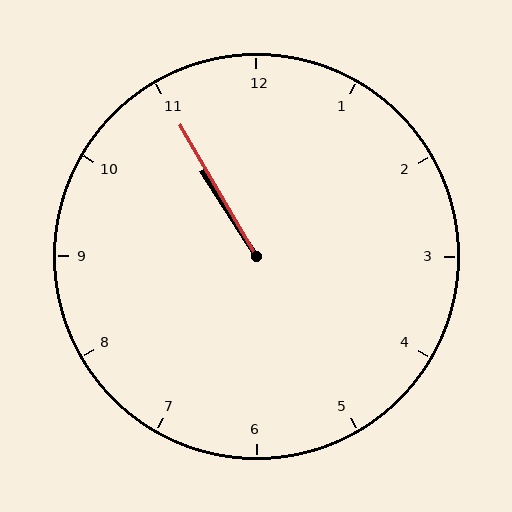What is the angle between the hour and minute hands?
Approximately 2 degrees.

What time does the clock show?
10:55.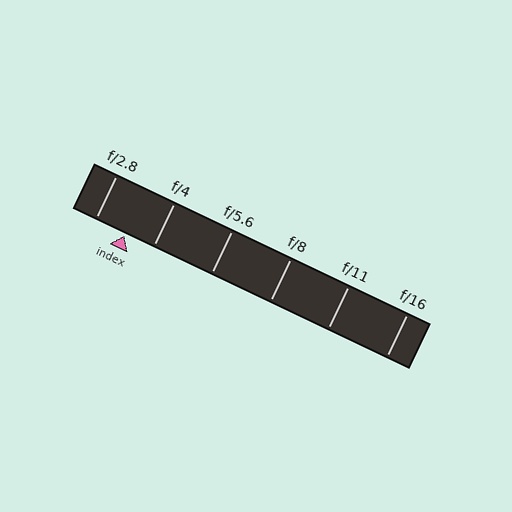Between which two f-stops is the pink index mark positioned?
The index mark is between f/2.8 and f/4.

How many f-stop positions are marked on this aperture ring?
There are 6 f-stop positions marked.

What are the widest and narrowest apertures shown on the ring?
The widest aperture shown is f/2.8 and the narrowest is f/16.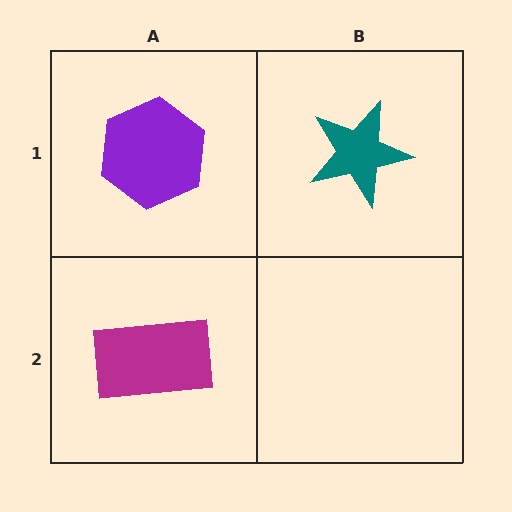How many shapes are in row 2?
1 shape.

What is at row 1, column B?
A teal star.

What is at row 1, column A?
A purple hexagon.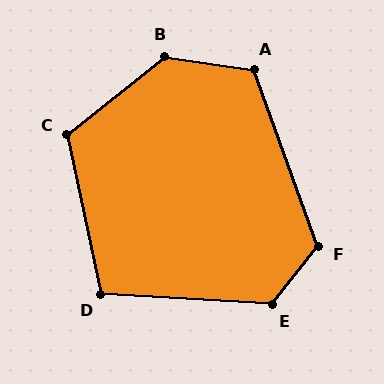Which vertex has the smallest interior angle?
D, at approximately 105 degrees.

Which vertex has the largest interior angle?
B, at approximately 134 degrees.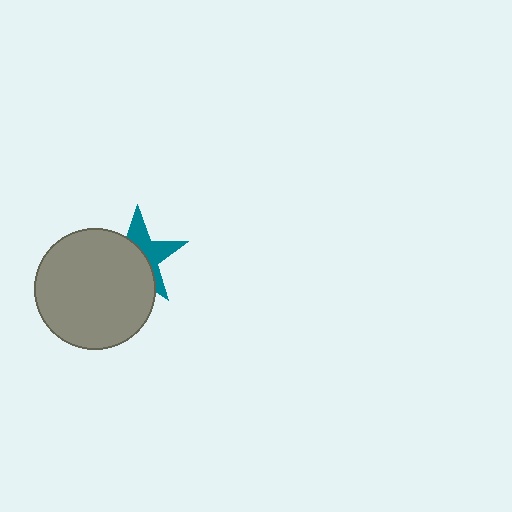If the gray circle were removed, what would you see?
You would see the complete teal star.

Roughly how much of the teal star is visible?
A small part of it is visible (roughly 43%).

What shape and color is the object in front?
The object in front is a gray circle.